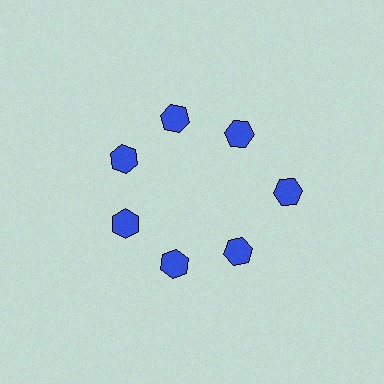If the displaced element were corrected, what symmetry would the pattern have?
It would have 7-fold rotational symmetry — the pattern would map onto itself every 51 degrees.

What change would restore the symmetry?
The symmetry would be restored by moving it inward, back onto the ring so that all 7 hexagons sit at equal angles and equal distance from the center.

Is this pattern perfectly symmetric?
No. The 7 blue hexagons are arranged in a ring, but one element near the 3 o'clock position is pushed outward from the center, breaking the 7-fold rotational symmetry.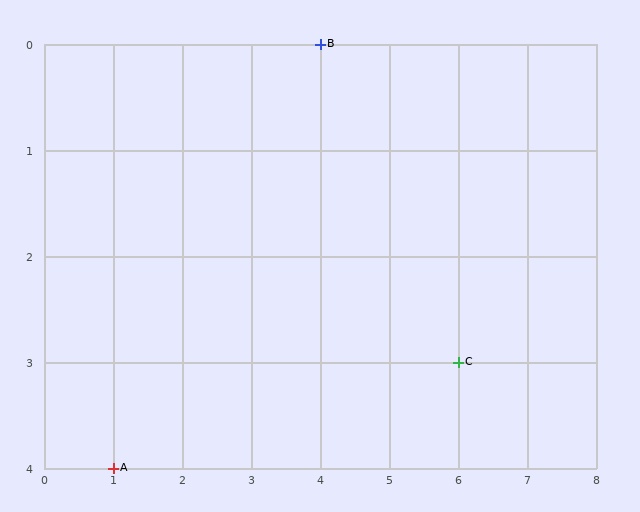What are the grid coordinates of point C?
Point C is at grid coordinates (6, 3).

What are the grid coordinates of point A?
Point A is at grid coordinates (1, 4).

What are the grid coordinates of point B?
Point B is at grid coordinates (4, 0).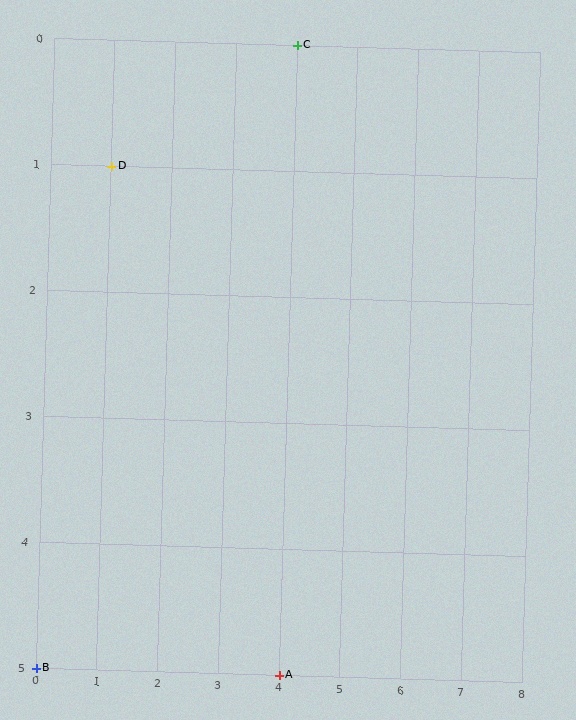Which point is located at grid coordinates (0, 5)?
Point B is at (0, 5).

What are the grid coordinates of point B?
Point B is at grid coordinates (0, 5).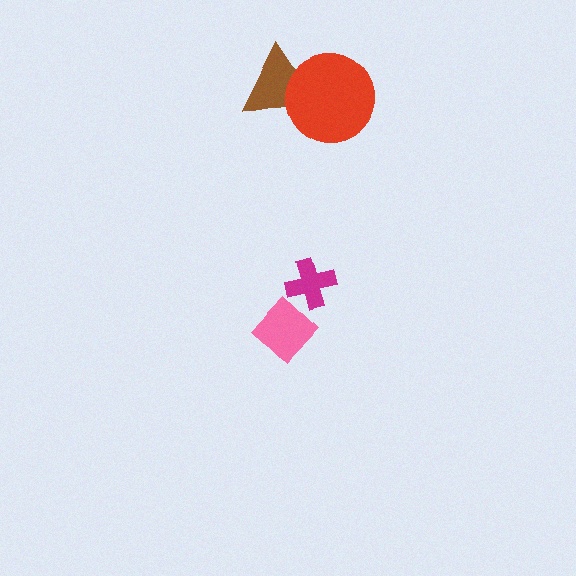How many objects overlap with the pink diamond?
1 object overlaps with the pink diamond.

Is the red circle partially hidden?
No, no other shape covers it.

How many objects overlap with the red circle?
1 object overlaps with the red circle.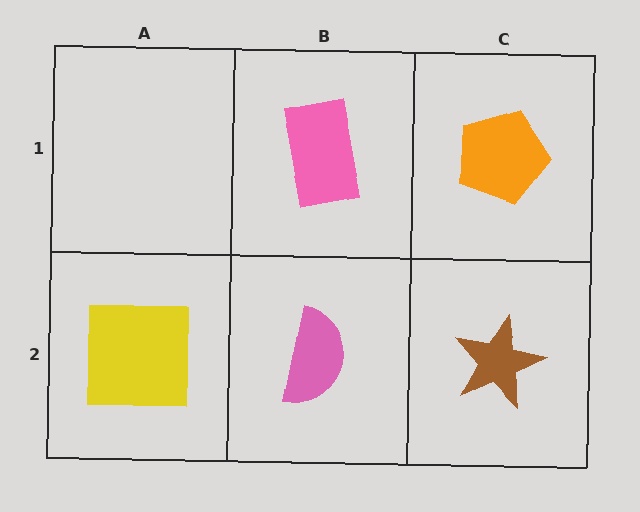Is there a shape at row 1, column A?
No, that cell is empty.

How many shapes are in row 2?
3 shapes.